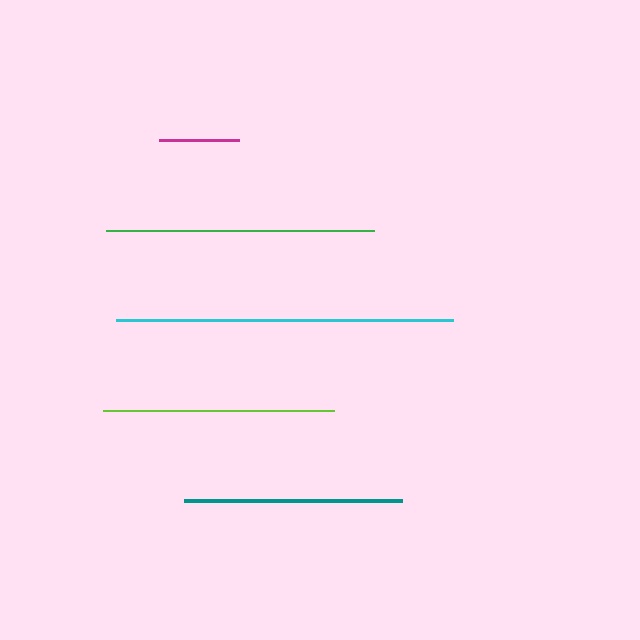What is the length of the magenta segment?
The magenta segment is approximately 80 pixels long.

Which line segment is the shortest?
The magenta line is the shortest at approximately 80 pixels.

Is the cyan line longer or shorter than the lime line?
The cyan line is longer than the lime line.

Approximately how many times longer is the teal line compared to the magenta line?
The teal line is approximately 2.7 times the length of the magenta line.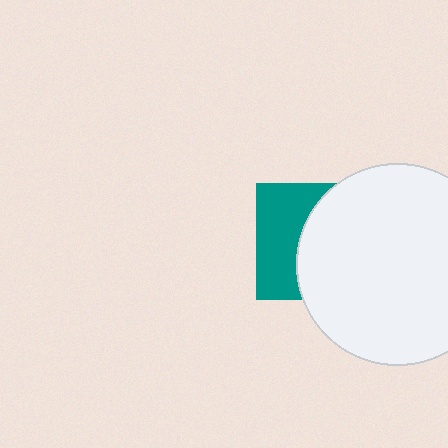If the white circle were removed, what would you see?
You would see the complete teal square.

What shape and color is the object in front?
The object in front is a white circle.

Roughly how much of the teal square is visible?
A small part of it is visible (roughly 42%).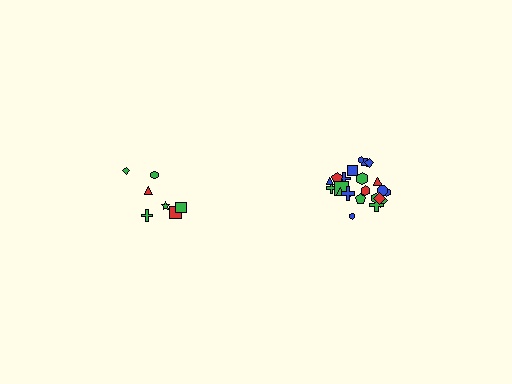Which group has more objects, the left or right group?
The right group.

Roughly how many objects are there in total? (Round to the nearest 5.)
Roughly 30 objects in total.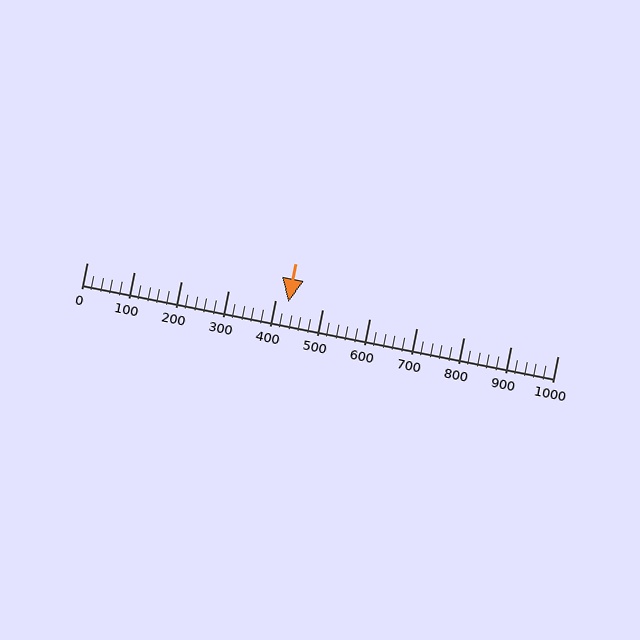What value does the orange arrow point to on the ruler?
The orange arrow points to approximately 428.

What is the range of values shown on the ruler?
The ruler shows values from 0 to 1000.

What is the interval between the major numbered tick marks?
The major tick marks are spaced 100 units apart.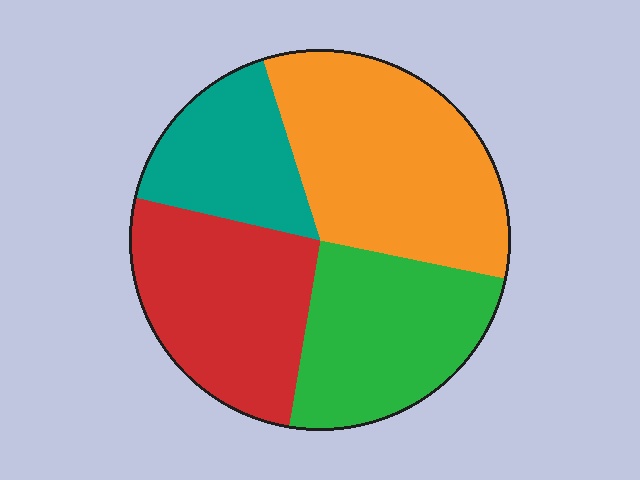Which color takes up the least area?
Teal, at roughly 15%.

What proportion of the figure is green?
Green covers 24% of the figure.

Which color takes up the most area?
Orange, at roughly 35%.